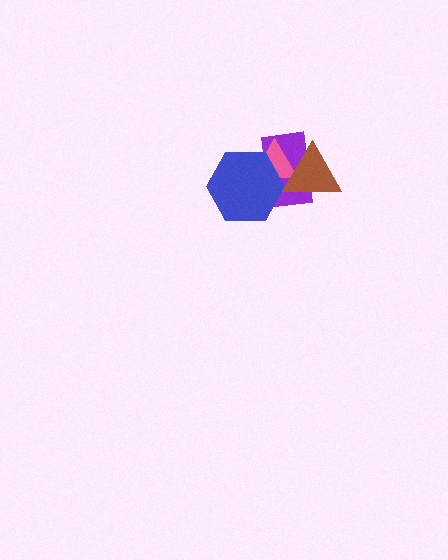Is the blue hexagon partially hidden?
No, no other shape covers it.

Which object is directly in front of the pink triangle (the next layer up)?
The blue hexagon is directly in front of the pink triangle.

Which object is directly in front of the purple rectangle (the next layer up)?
The pink triangle is directly in front of the purple rectangle.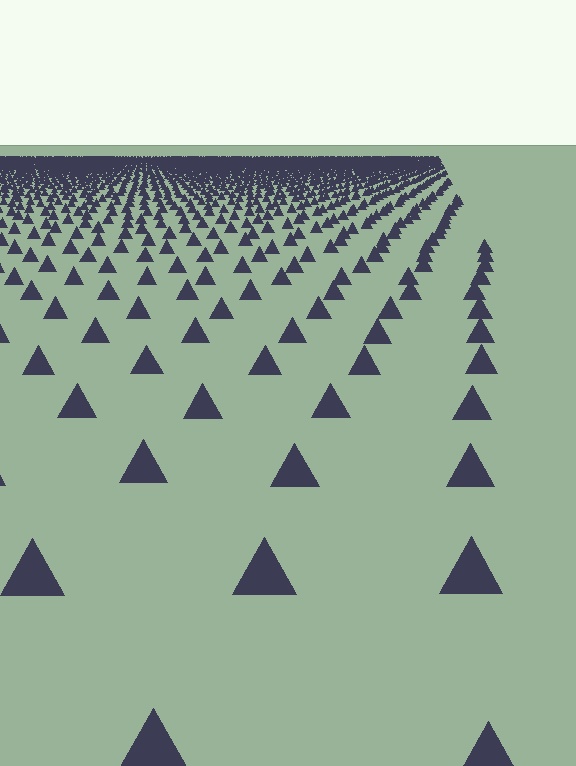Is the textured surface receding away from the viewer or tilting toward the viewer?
The surface is receding away from the viewer. Texture elements get smaller and denser toward the top.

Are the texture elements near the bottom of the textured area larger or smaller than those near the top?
Larger. Near the bottom, elements are closer to the viewer and appear at a bigger on-screen size.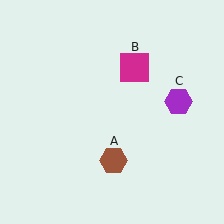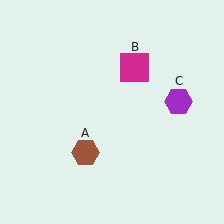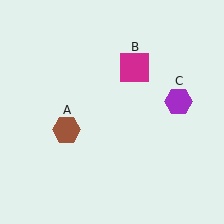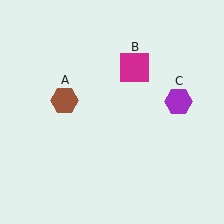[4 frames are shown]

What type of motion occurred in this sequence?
The brown hexagon (object A) rotated clockwise around the center of the scene.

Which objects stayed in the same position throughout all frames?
Magenta square (object B) and purple hexagon (object C) remained stationary.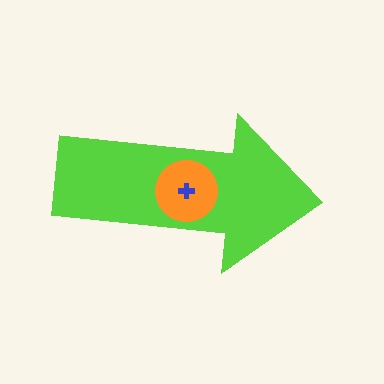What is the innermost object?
The blue cross.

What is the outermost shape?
The lime arrow.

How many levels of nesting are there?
3.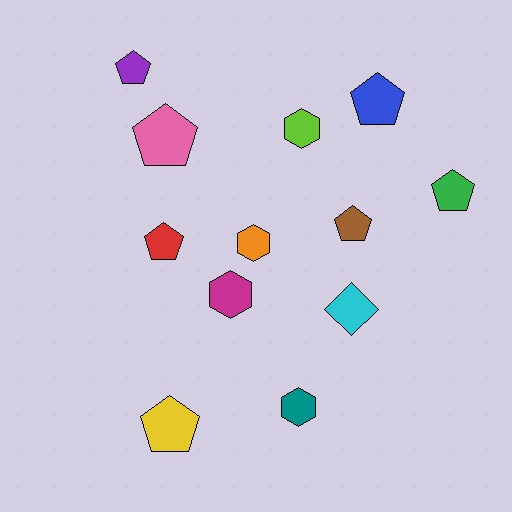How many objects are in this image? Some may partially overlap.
There are 12 objects.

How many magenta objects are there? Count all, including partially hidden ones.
There is 1 magenta object.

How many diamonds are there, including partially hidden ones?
There is 1 diamond.